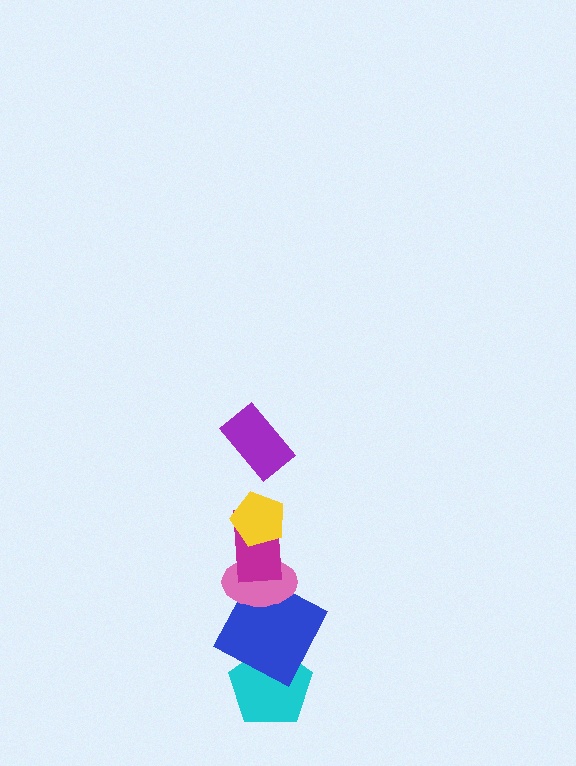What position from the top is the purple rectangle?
The purple rectangle is 1st from the top.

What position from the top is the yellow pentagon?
The yellow pentagon is 2nd from the top.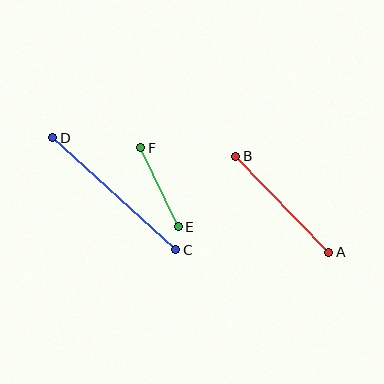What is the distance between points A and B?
The distance is approximately 134 pixels.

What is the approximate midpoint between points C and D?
The midpoint is at approximately (114, 194) pixels.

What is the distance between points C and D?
The distance is approximately 166 pixels.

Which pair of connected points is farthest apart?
Points C and D are farthest apart.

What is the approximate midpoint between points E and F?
The midpoint is at approximately (160, 187) pixels.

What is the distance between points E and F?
The distance is approximately 87 pixels.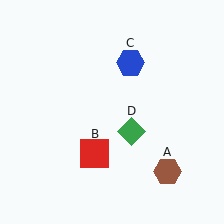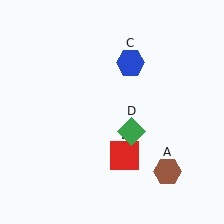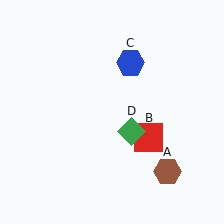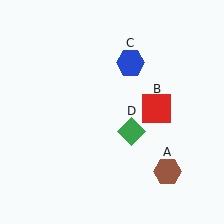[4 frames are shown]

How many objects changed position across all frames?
1 object changed position: red square (object B).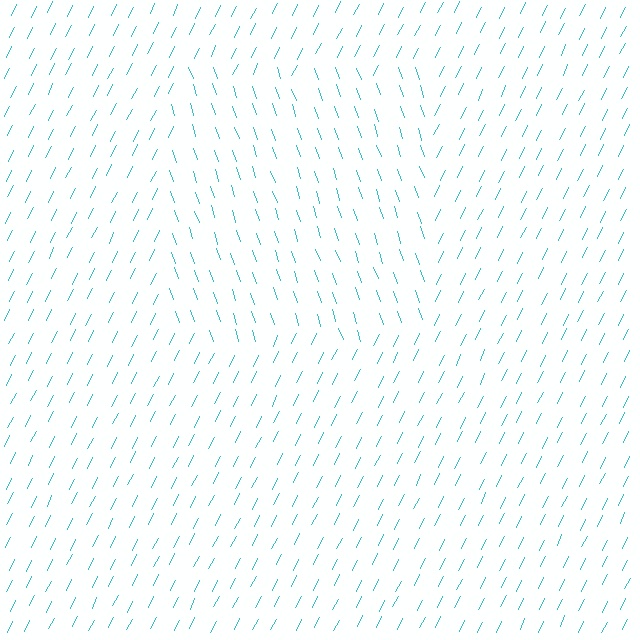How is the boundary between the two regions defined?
The boundary is defined purely by a change in line orientation (approximately 45 degrees difference). All lines are the same color and thickness.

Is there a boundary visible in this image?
Yes, there is a texture boundary formed by a change in line orientation.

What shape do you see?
I see a rectangle.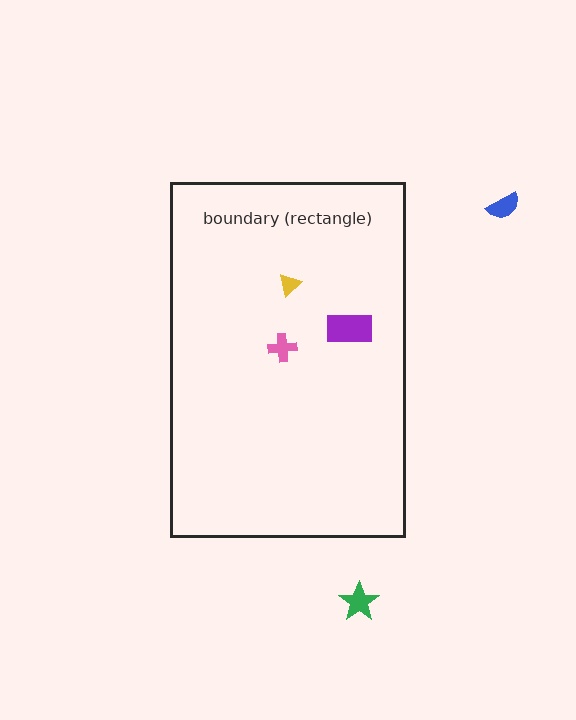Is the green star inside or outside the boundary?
Outside.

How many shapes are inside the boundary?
3 inside, 2 outside.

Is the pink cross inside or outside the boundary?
Inside.